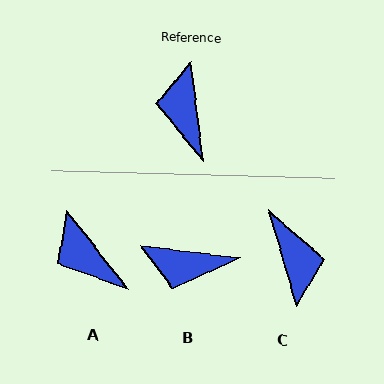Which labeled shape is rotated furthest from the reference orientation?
C, about 170 degrees away.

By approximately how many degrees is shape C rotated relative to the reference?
Approximately 170 degrees clockwise.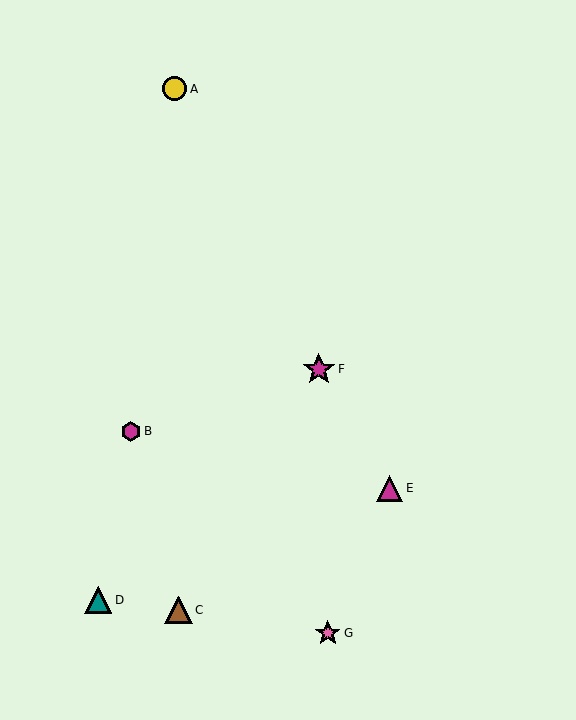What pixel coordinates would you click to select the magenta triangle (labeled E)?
Click at (390, 488) to select the magenta triangle E.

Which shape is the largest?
The magenta star (labeled F) is the largest.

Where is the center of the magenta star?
The center of the magenta star is at (319, 369).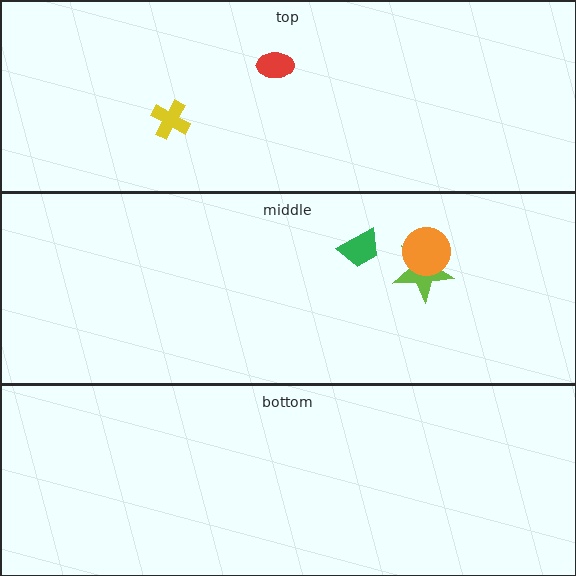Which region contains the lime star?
The middle region.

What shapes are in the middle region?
The lime star, the orange circle, the green trapezoid.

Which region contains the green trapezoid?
The middle region.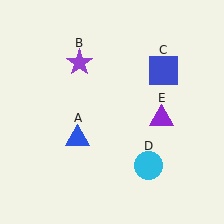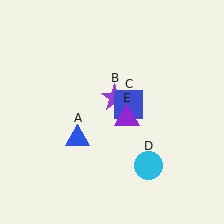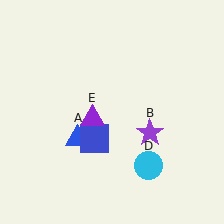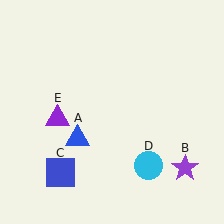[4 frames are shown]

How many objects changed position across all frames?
3 objects changed position: purple star (object B), blue square (object C), purple triangle (object E).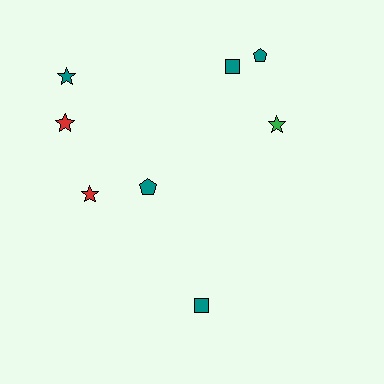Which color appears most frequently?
Teal, with 5 objects.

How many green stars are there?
There is 1 green star.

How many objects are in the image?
There are 8 objects.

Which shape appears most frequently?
Star, with 4 objects.